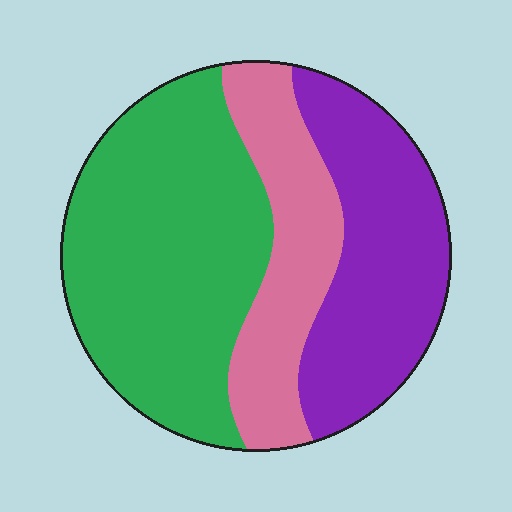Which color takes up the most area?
Green, at roughly 45%.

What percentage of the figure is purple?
Purple takes up about one third (1/3) of the figure.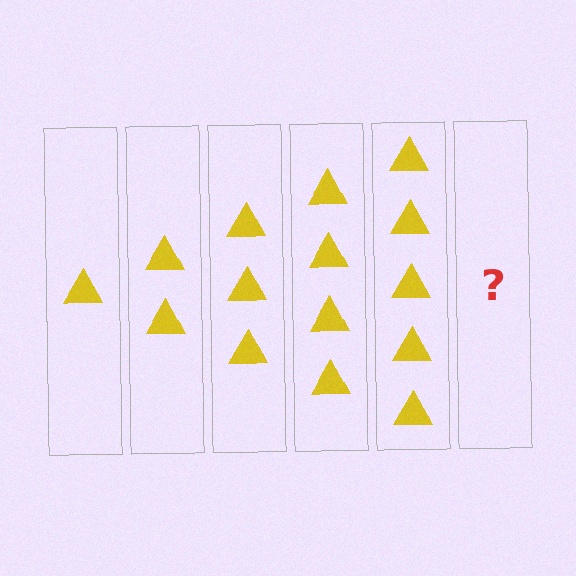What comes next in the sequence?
The next element should be 6 triangles.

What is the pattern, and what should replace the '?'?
The pattern is that each step adds one more triangle. The '?' should be 6 triangles.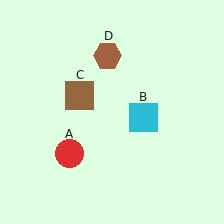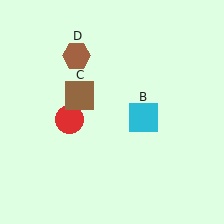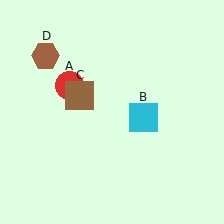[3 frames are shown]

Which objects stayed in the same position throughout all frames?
Cyan square (object B) and brown square (object C) remained stationary.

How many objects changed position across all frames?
2 objects changed position: red circle (object A), brown hexagon (object D).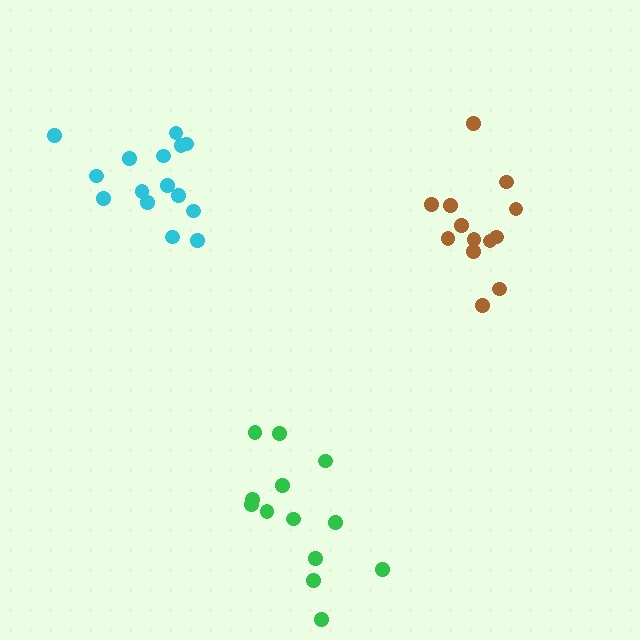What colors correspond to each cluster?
The clusters are colored: brown, green, cyan.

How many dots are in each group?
Group 1: 13 dots, Group 2: 13 dots, Group 3: 15 dots (41 total).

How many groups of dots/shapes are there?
There are 3 groups.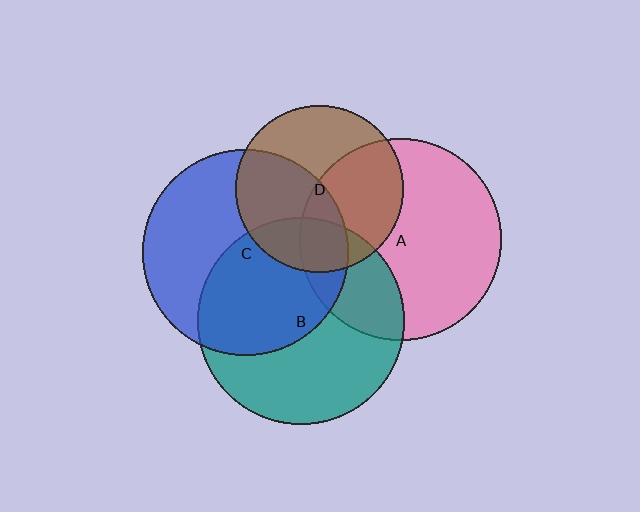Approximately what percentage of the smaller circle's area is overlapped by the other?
Approximately 20%.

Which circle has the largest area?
Circle B (teal).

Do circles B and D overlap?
Yes.